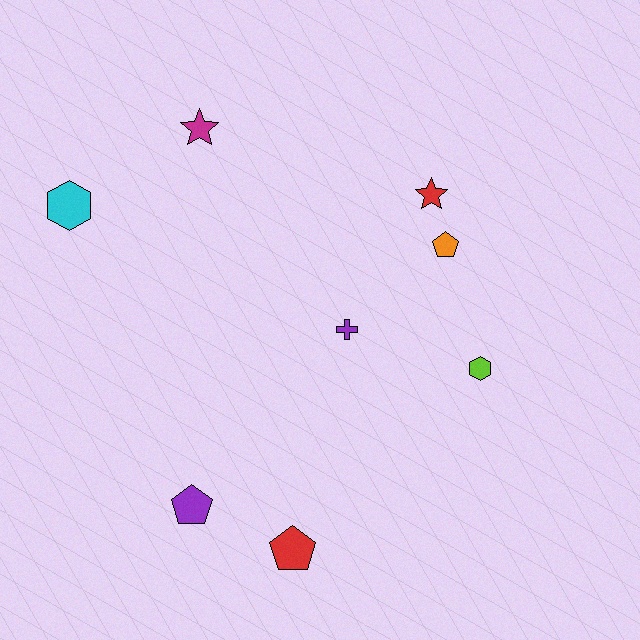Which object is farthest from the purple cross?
The cyan hexagon is farthest from the purple cross.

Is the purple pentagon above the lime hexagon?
No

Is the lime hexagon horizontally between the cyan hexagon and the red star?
No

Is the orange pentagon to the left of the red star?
No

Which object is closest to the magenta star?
The cyan hexagon is closest to the magenta star.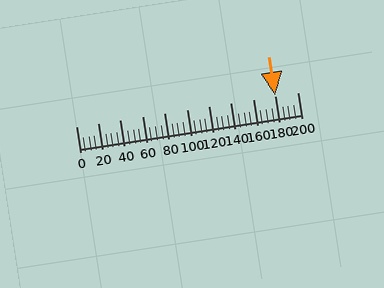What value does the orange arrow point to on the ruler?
The orange arrow points to approximately 180.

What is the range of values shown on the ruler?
The ruler shows values from 0 to 200.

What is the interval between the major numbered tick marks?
The major tick marks are spaced 20 units apart.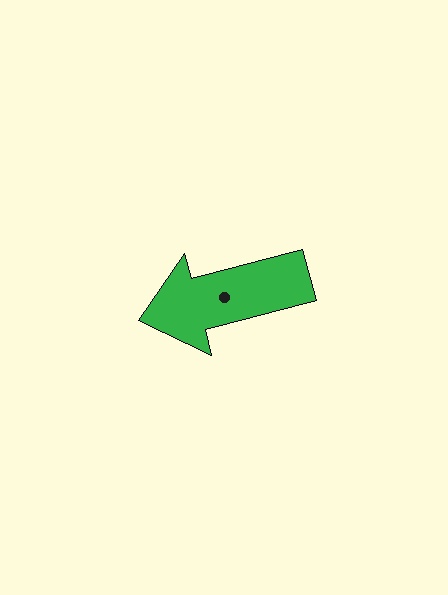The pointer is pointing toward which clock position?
Roughly 9 o'clock.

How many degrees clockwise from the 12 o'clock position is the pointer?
Approximately 255 degrees.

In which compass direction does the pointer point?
West.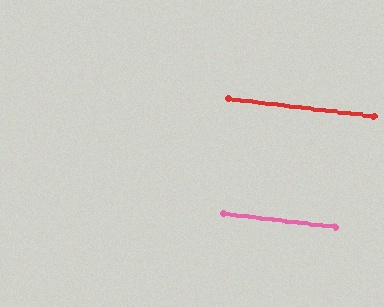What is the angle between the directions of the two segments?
Approximately 0 degrees.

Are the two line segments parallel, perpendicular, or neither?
Parallel — their directions differ by only 0.1°.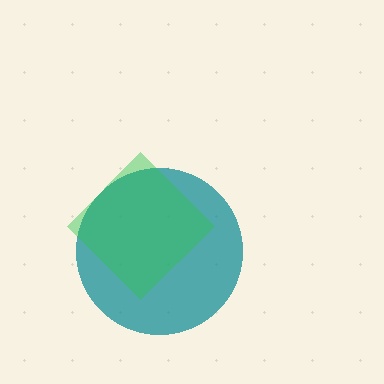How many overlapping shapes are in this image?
There are 2 overlapping shapes in the image.